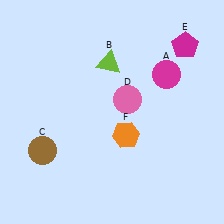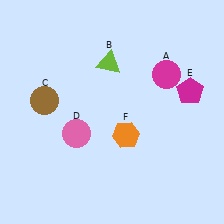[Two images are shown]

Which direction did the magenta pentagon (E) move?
The magenta pentagon (E) moved down.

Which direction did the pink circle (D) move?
The pink circle (D) moved left.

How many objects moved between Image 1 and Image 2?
3 objects moved between the two images.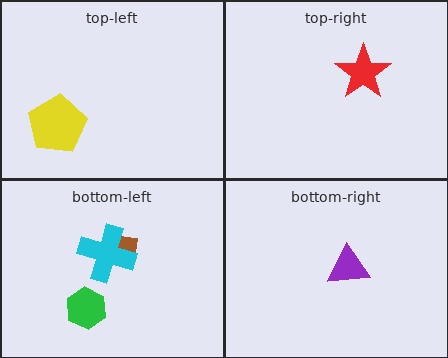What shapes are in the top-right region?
The red star.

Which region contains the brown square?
The bottom-left region.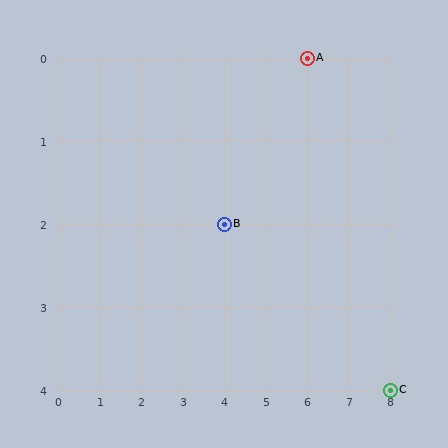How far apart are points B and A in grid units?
Points B and A are 2 columns and 2 rows apart (about 2.8 grid units diagonally).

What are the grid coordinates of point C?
Point C is at grid coordinates (8, 4).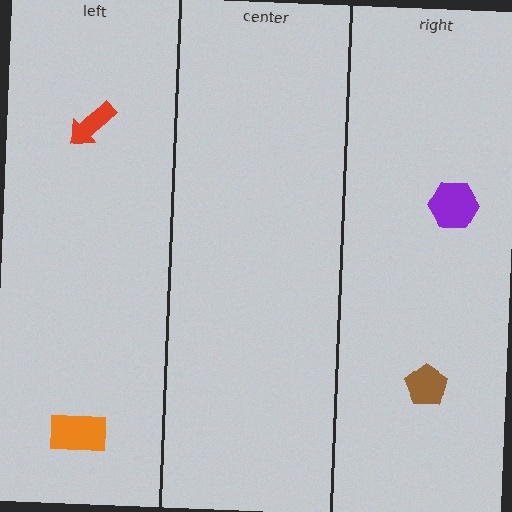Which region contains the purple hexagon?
The right region.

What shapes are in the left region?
The red arrow, the orange rectangle.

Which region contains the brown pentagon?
The right region.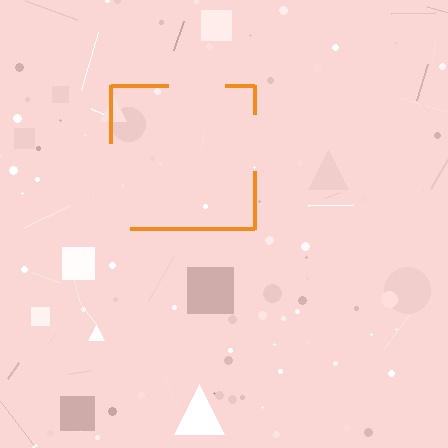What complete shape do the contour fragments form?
The contour fragments form a square.